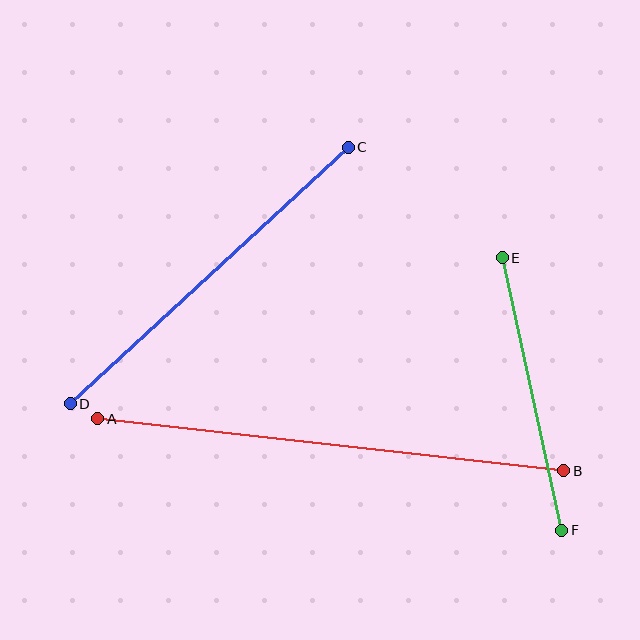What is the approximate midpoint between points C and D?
The midpoint is at approximately (209, 276) pixels.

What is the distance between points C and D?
The distance is approximately 378 pixels.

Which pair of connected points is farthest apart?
Points A and B are farthest apart.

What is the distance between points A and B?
The distance is approximately 469 pixels.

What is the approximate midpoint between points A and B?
The midpoint is at approximately (331, 445) pixels.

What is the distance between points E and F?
The distance is approximately 279 pixels.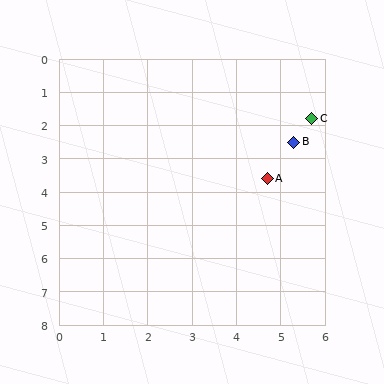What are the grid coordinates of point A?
Point A is at approximately (4.7, 3.6).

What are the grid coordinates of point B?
Point B is at approximately (5.3, 2.5).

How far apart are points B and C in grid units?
Points B and C are about 0.8 grid units apart.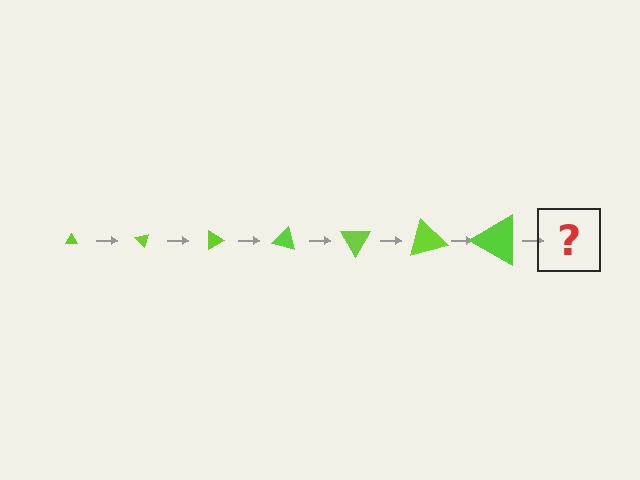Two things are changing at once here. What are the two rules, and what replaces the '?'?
The two rules are that the triangle grows larger each step and it rotates 45 degrees each step. The '?' should be a triangle, larger than the previous one and rotated 315 degrees from the start.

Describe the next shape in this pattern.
It should be a triangle, larger than the previous one and rotated 315 degrees from the start.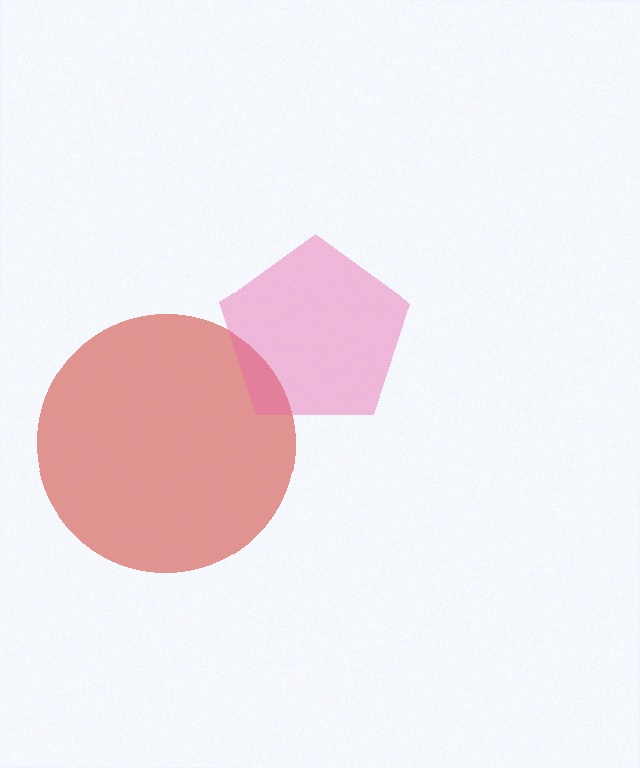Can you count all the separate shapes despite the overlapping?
Yes, there are 2 separate shapes.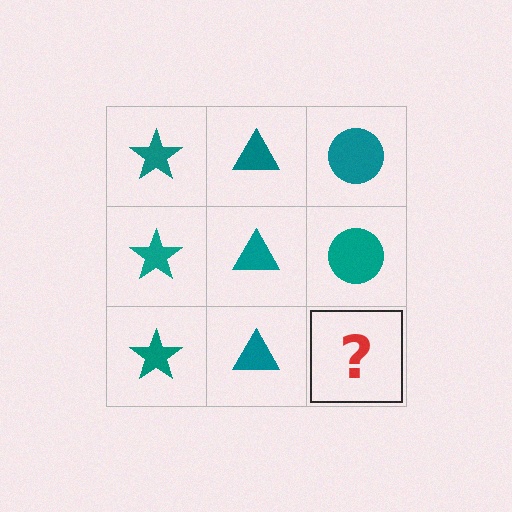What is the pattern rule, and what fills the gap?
The rule is that each column has a consistent shape. The gap should be filled with a teal circle.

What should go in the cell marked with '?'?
The missing cell should contain a teal circle.